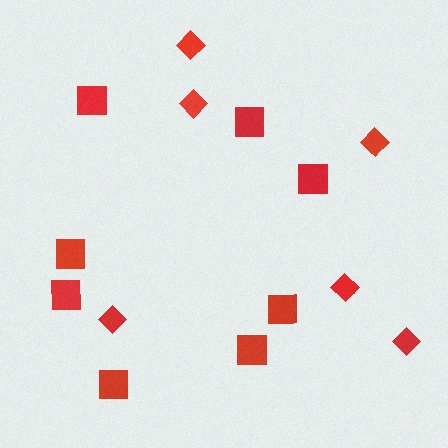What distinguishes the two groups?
There are 2 groups: one group of squares (8) and one group of diamonds (6).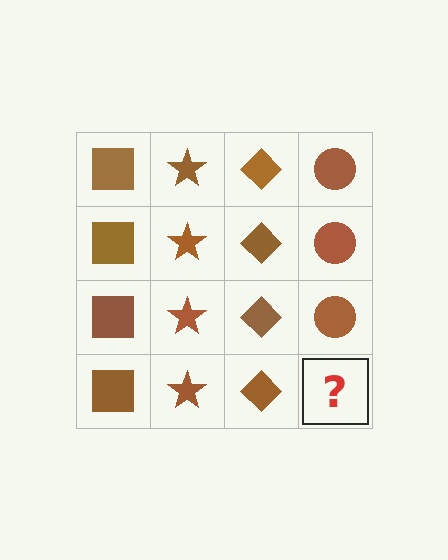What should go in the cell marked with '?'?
The missing cell should contain a brown circle.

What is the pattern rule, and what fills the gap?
The rule is that each column has a consistent shape. The gap should be filled with a brown circle.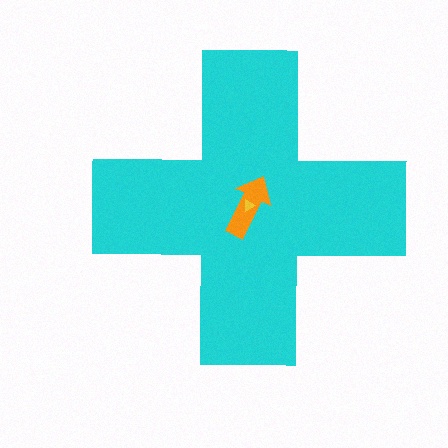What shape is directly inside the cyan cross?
The orange arrow.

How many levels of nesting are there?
3.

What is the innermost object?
The yellow triangle.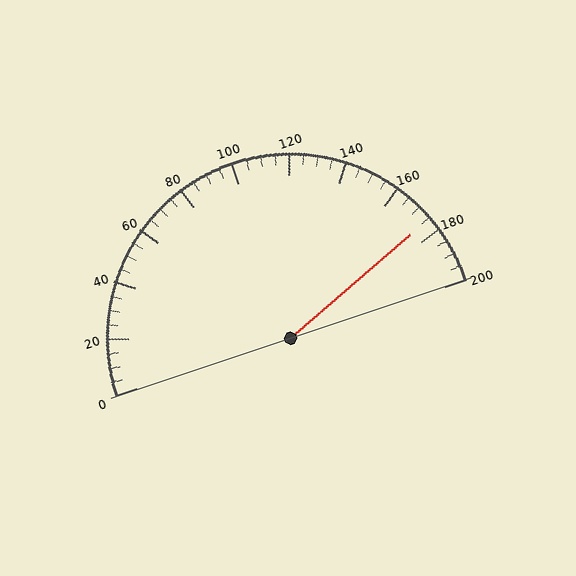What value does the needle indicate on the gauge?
The needle indicates approximately 175.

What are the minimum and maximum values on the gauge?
The gauge ranges from 0 to 200.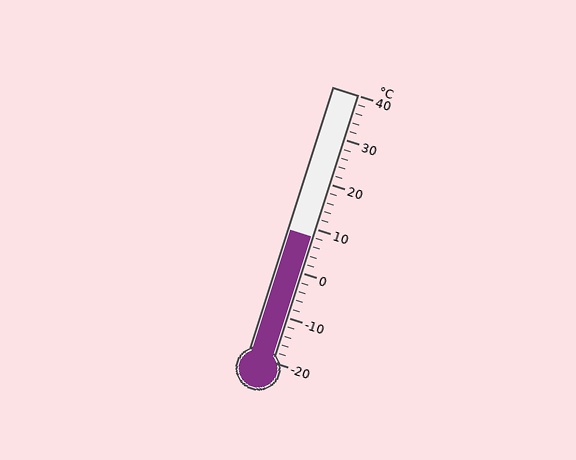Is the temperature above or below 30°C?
The temperature is below 30°C.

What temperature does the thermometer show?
The thermometer shows approximately 8°C.